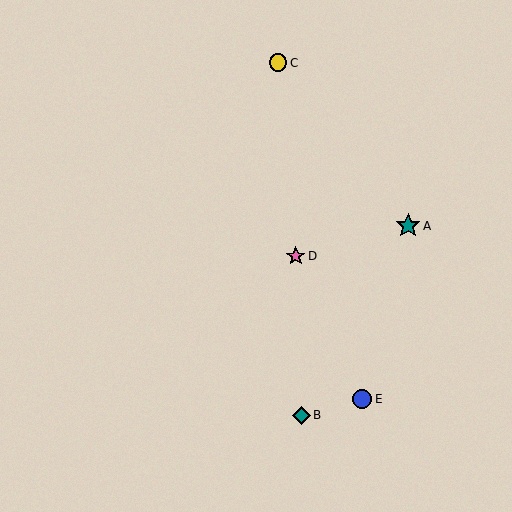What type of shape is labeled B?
Shape B is a teal diamond.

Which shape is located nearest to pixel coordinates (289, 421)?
The teal diamond (labeled B) at (301, 415) is nearest to that location.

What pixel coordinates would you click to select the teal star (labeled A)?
Click at (408, 226) to select the teal star A.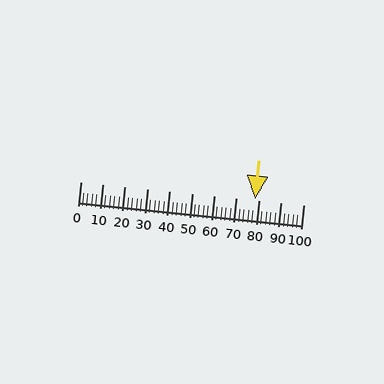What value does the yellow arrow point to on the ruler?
The yellow arrow points to approximately 78.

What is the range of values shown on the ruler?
The ruler shows values from 0 to 100.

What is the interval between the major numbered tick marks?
The major tick marks are spaced 10 units apart.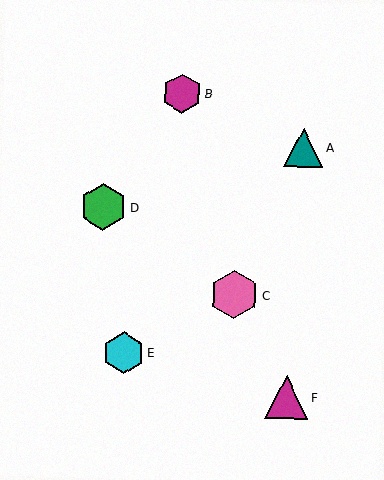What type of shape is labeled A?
Shape A is a teal triangle.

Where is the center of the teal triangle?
The center of the teal triangle is at (304, 148).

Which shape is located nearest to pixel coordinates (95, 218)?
The green hexagon (labeled D) at (103, 207) is nearest to that location.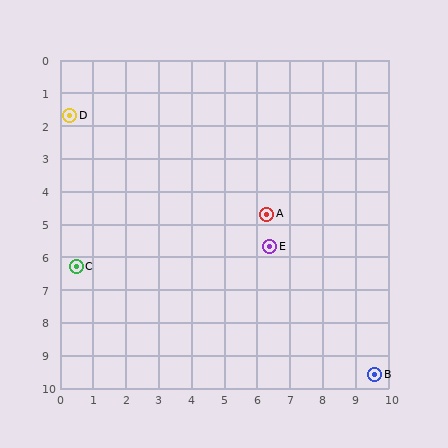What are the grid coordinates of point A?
Point A is at approximately (6.3, 4.7).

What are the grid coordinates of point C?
Point C is at approximately (0.5, 6.3).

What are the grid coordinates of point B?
Point B is at approximately (9.6, 9.6).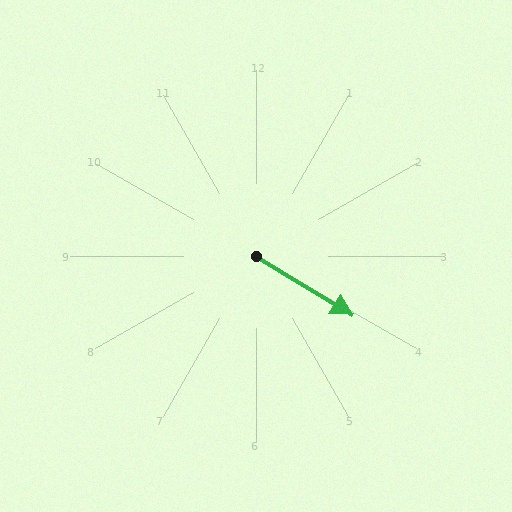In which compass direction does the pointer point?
Southeast.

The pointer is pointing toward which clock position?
Roughly 4 o'clock.